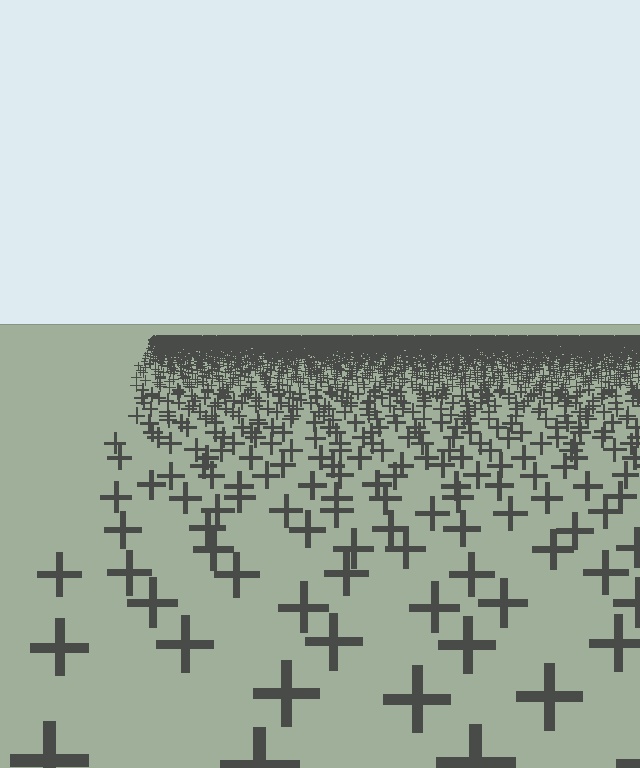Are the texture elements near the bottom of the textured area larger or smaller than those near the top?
Larger. Near the bottom, elements are closer to the viewer and appear at a bigger on-screen size.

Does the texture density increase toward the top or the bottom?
Density increases toward the top.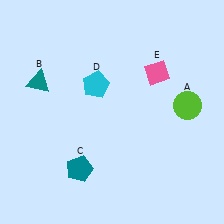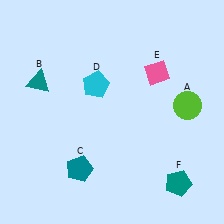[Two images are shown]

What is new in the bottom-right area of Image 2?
A teal pentagon (F) was added in the bottom-right area of Image 2.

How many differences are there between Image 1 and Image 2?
There is 1 difference between the two images.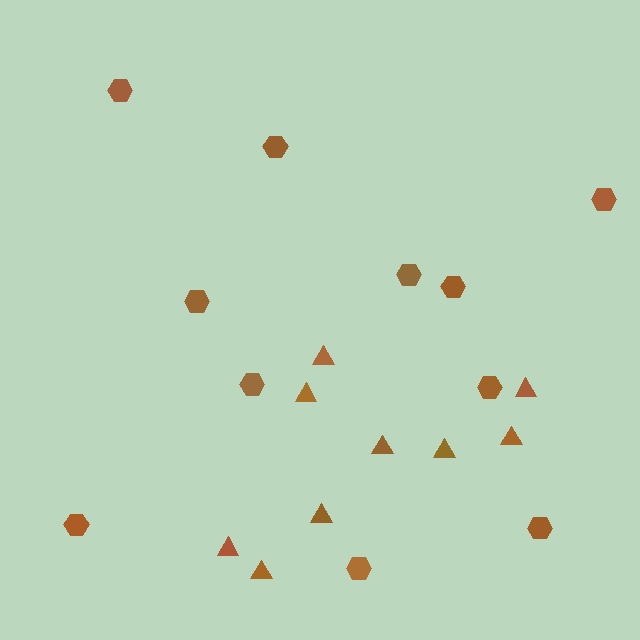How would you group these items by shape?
There are 2 groups: one group of hexagons (11) and one group of triangles (9).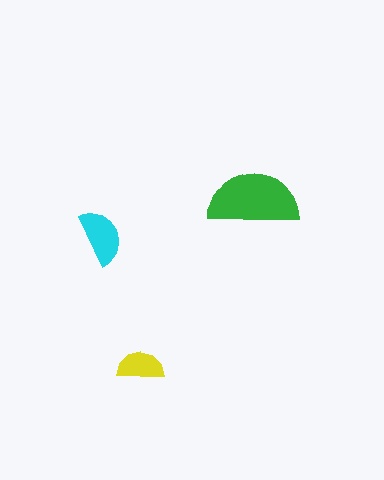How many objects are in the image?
There are 3 objects in the image.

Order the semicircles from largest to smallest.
the green one, the cyan one, the yellow one.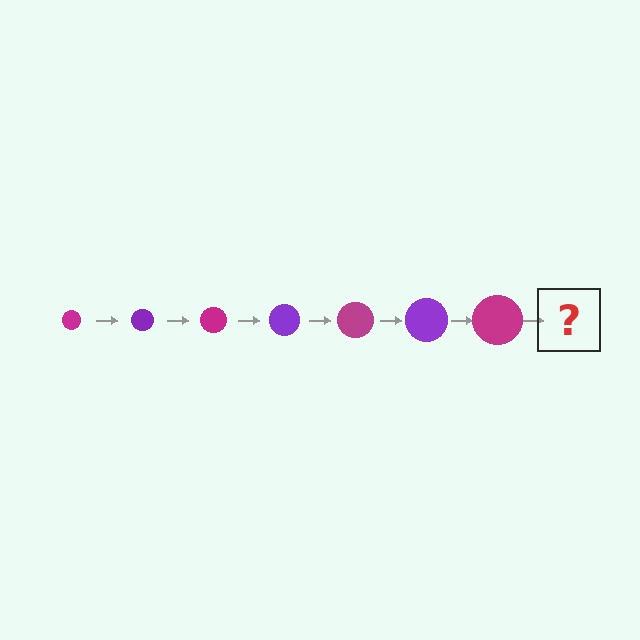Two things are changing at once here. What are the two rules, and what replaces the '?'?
The two rules are that the circle grows larger each step and the color cycles through magenta and purple. The '?' should be a purple circle, larger than the previous one.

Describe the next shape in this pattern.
It should be a purple circle, larger than the previous one.